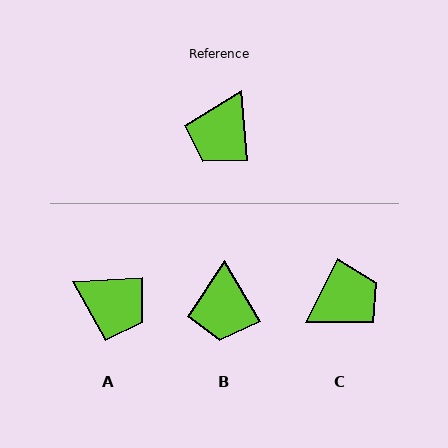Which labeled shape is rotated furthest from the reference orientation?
C, about 149 degrees away.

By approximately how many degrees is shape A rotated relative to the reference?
Approximately 89 degrees counter-clockwise.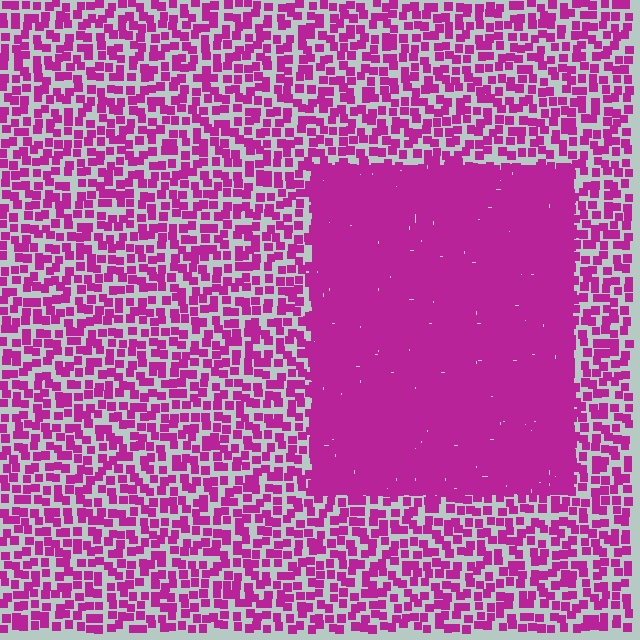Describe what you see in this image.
The image contains small magenta elements arranged at two different densities. A rectangle-shaped region is visible where the elements are more densely packed than the surrounding area.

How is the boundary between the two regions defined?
The boundary is defined by a change in element density (approximately 3.0x ratio). All elements are the same color, size, and shape.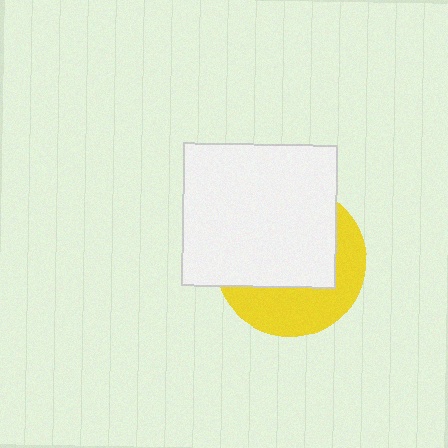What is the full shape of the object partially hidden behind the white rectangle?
The partially hidden object is a yellow circle.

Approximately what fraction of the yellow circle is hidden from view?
Roughly 61% of the yellow circle is hidden behind the white rectangle.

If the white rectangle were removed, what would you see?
You would see the complete yellow circle.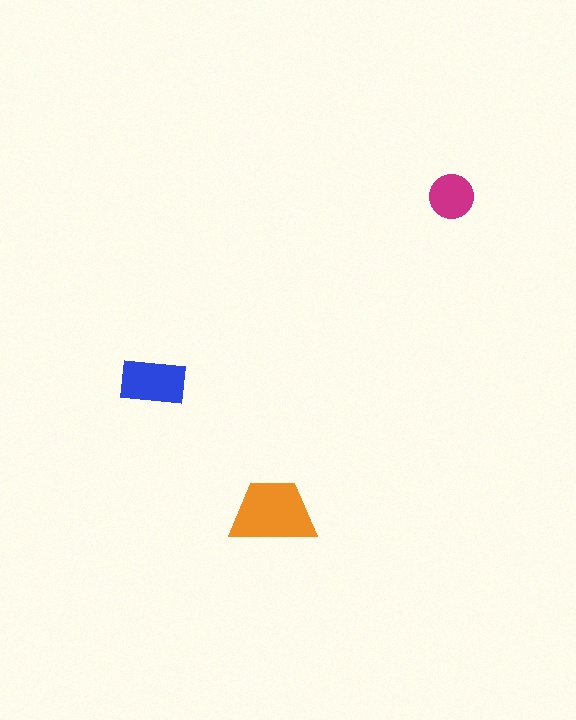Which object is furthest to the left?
The blue rectangle is leftmost.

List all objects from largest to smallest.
The orange trapezoid, the blue rectangle, the magenta circle.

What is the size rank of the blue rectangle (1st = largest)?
2nd.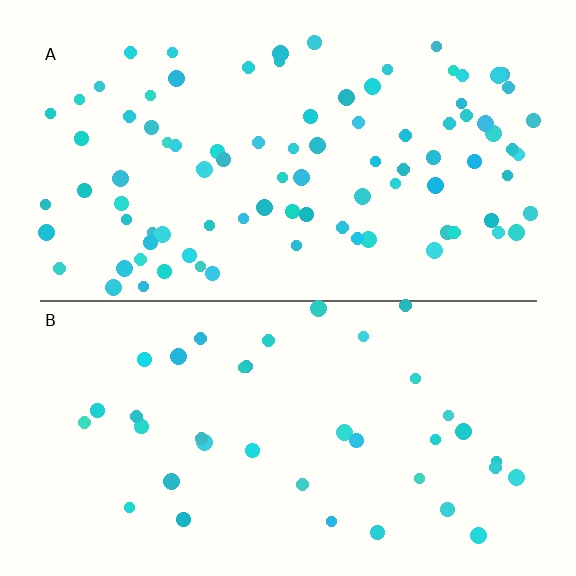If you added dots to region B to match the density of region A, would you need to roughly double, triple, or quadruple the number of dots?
Approximately double.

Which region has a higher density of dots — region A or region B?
A (the top).